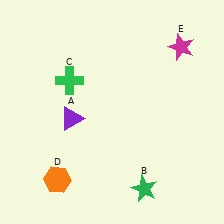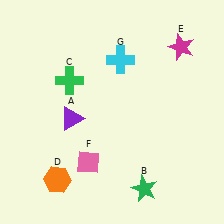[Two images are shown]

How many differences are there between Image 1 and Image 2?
There are 2 differences between the two images.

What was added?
A pink diamond (F), a cyan cross (G) were added in Image 2.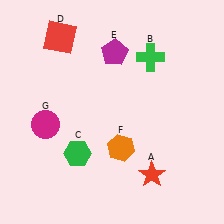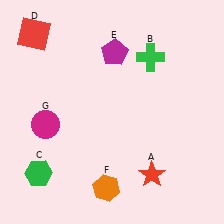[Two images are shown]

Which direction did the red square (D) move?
The red square (D) moved left.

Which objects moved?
The objects that moved are: the green hexagon (C), the red square (D), the orange hexagon (F).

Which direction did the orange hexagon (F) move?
The orange hexagon (F) moved down.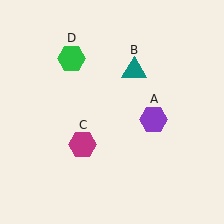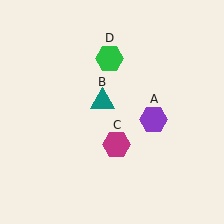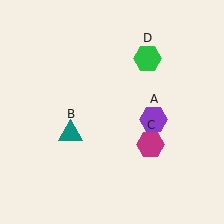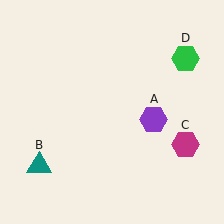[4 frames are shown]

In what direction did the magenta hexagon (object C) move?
The magenta hexagon (object C) moved right.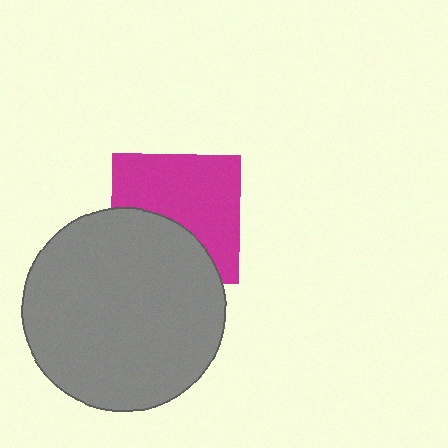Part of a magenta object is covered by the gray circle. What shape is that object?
It is a square.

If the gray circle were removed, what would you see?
You would see the complete magenta square.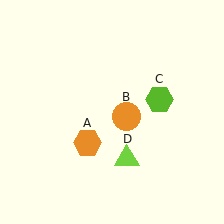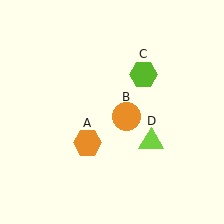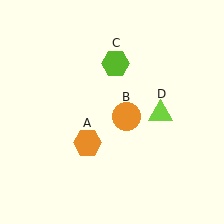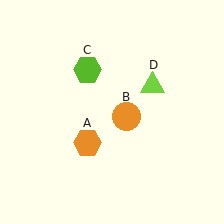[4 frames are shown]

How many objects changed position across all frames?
2 objects changed position: lime hexagon (object C), lime triangle (object D).